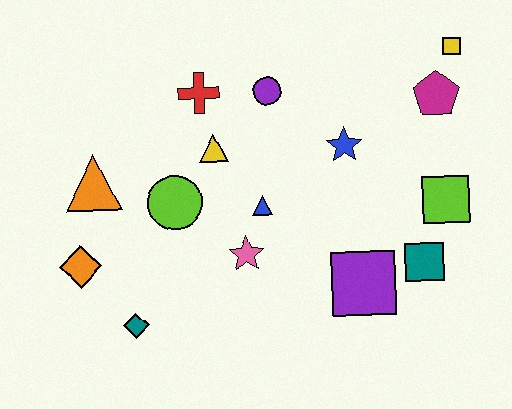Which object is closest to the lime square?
The teal square is closest to the lime square.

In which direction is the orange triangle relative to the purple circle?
The orange triangle is to the left of the purple circle.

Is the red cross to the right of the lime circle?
Yes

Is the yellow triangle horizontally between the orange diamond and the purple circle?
Yes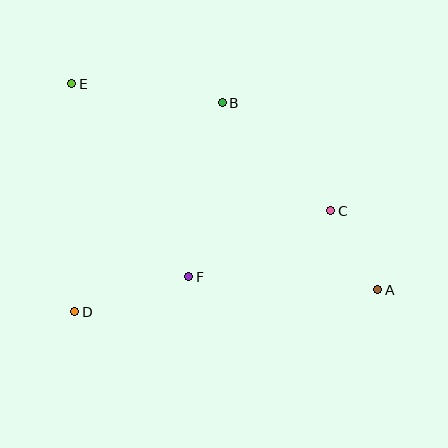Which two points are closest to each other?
Points A and C are closest to each other.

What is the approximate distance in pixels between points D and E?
The distance between D and E is approximately 228 pixels.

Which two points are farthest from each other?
Points A and E are farthest from each other.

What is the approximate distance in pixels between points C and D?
The distance between C and D is approximately 275 pixels.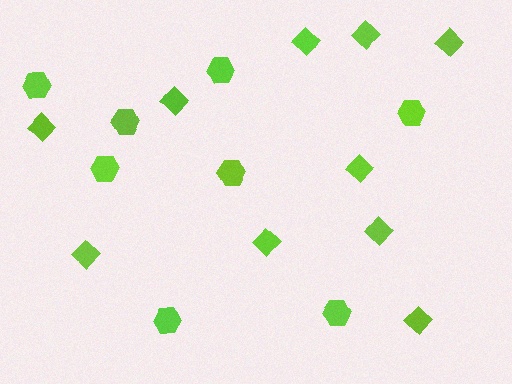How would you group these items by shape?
There are 2 groups: one group of hexagons (8) and one group of diamonds (10).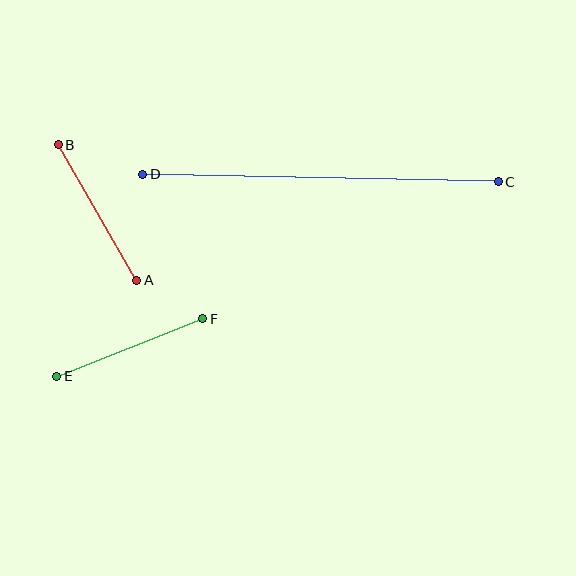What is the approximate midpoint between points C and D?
The midpoint is at approximately (320, 178) pixels.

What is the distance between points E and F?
The distance is approximately 157 pixels.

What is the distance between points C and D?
The distance is approximately 355 pixels.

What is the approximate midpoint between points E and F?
The midpoint is at approximately (130, 347) pixels.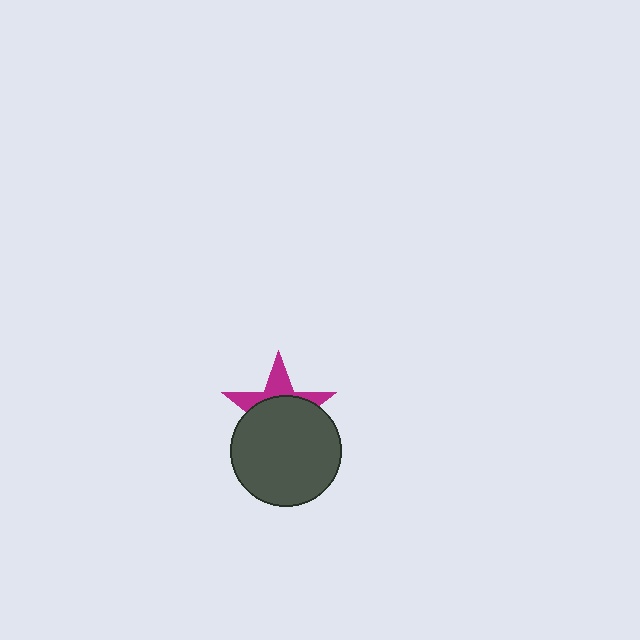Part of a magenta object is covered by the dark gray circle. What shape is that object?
It is a star.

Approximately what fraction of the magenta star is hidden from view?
Roughly 64% of the magenta star is hidden behind the dark gray circle.